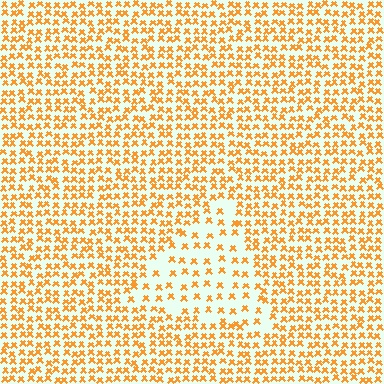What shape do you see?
I see a triangle.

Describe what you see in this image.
The image contains small orange elements arranged at two different densities. A triangle-shaped region is visible where the elements are less densely packed than the surrounding area.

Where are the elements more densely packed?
The elements are more densely packed outside the triangle boundary.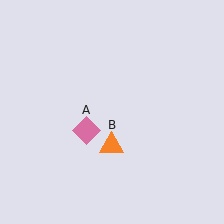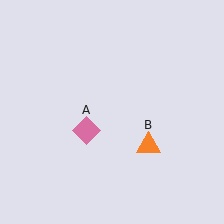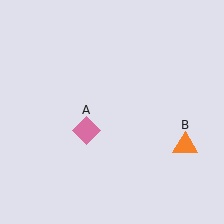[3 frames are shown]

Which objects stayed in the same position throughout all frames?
Pink diamond (object A) remained stationary.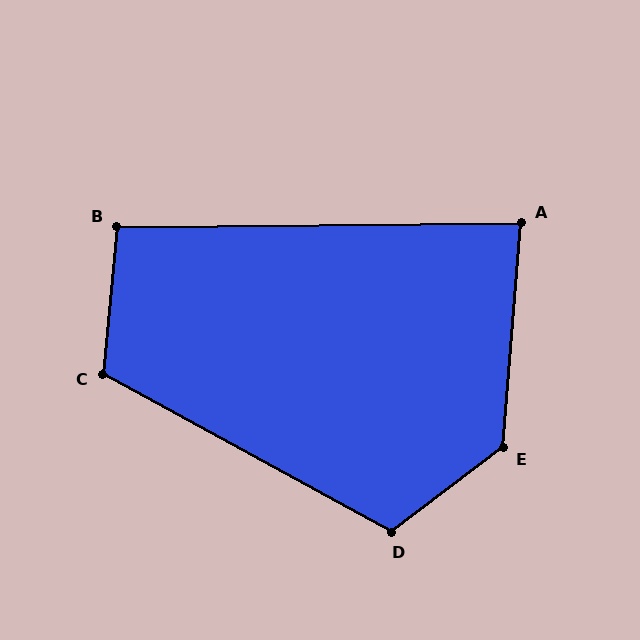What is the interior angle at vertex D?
Approximately 114 degrees (obtuse).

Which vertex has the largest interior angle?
E, at approximately 131 degrees.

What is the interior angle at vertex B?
Approximately 96 degrees (obtuse).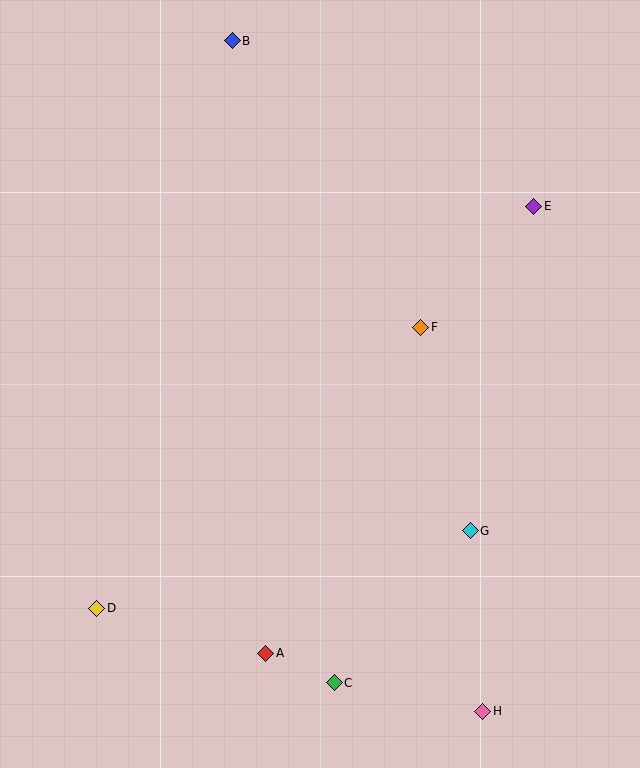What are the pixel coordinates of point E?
Point E is at (534, 206).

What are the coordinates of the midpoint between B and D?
The midpoint between B and D is at (165, 325).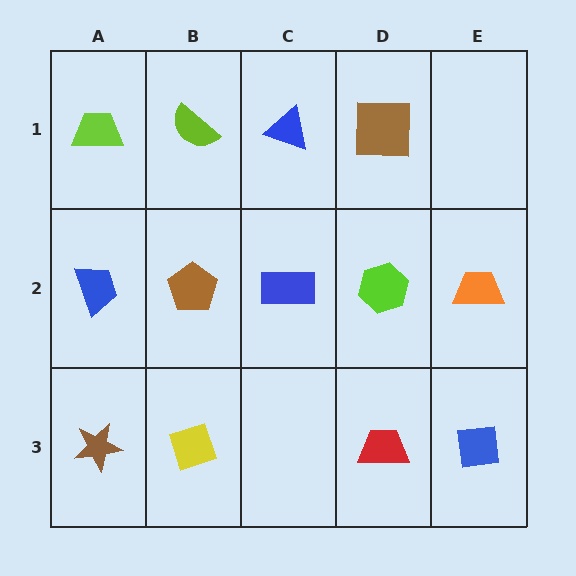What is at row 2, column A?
A blue trapezoid.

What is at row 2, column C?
A blue rectangle.